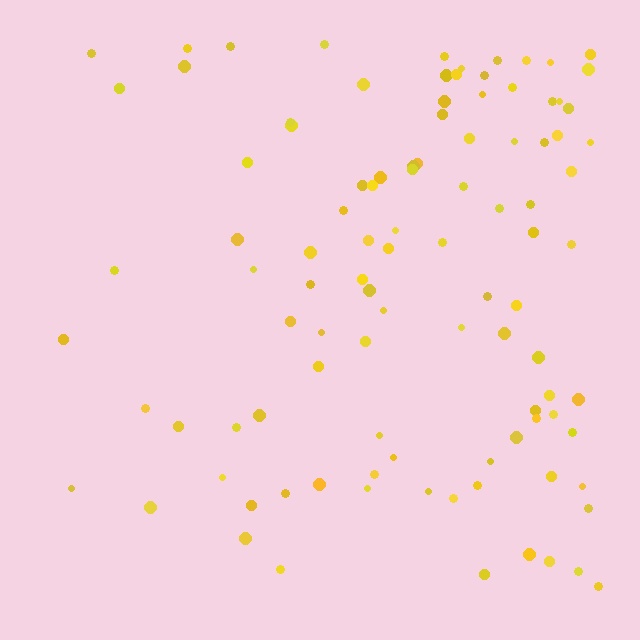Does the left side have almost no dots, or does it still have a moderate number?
Still a moderate number, just noticeably fewer than the right.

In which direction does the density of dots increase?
From left to right, with the right side densest.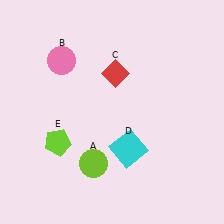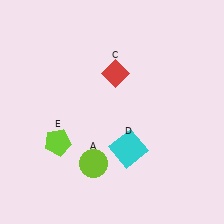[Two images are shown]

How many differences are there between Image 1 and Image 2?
There is 1 difference between the two images.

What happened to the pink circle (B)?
The pink circle (B) was removed in Image 2. It was in the top-left area of Image 1.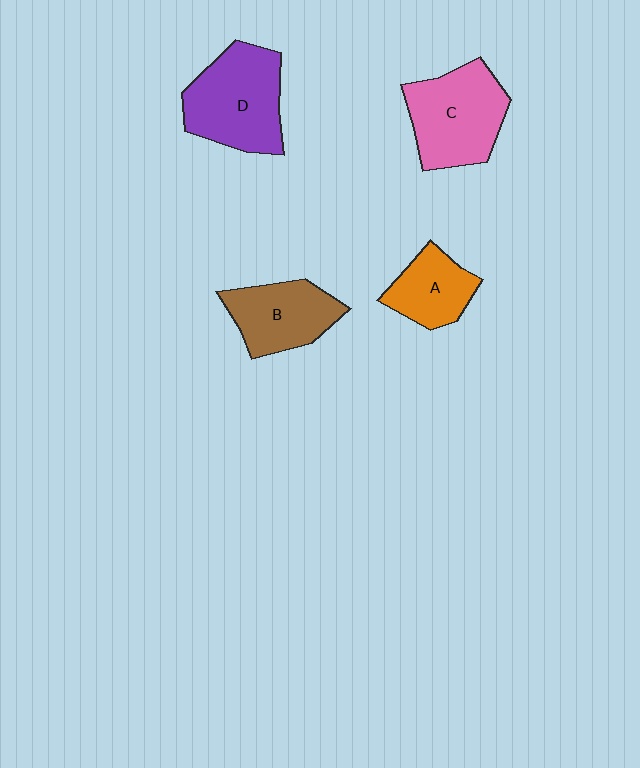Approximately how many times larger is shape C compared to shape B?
Approximately 1.3 times.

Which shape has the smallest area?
Shape A (orange).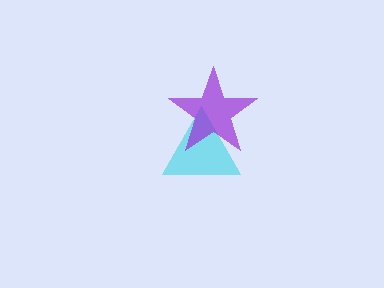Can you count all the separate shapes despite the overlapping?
Yes, there are 2 separate shapes.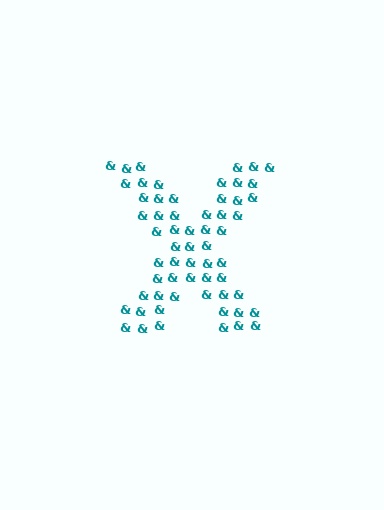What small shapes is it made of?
It is made of small ampersands.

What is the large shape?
The large shape is the letter X.